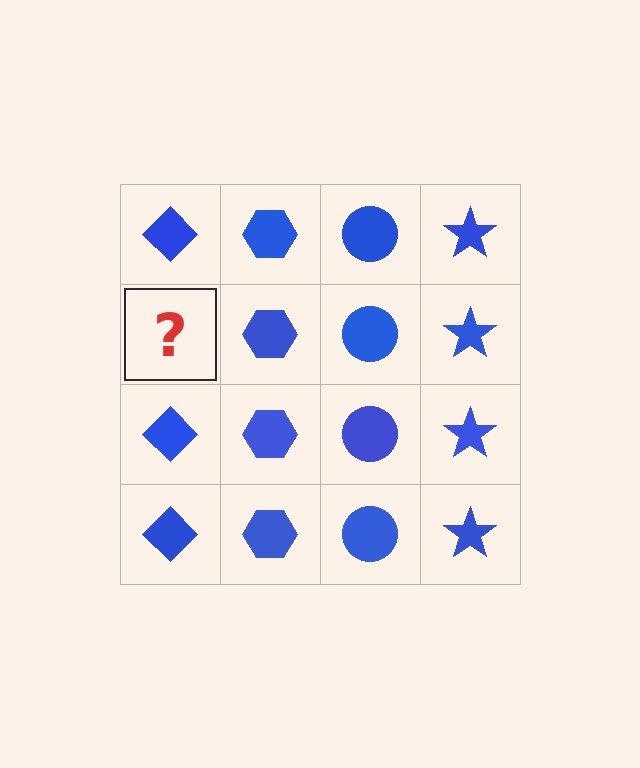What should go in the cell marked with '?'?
The missing cell should contain a blue diamond.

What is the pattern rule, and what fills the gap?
The rule is that each column has a consistent shape. The gap should be filled with a blue diamond.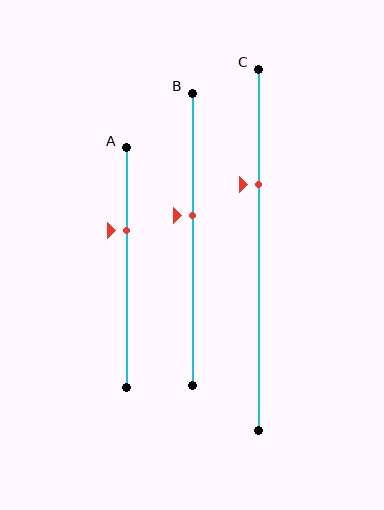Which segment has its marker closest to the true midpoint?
Segment B has its marker closest to the true midpoint.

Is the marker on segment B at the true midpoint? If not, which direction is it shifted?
No, the marker on segment B is shifted upward by about 8% of the segment length.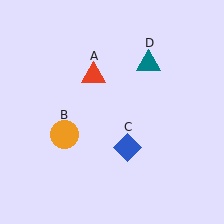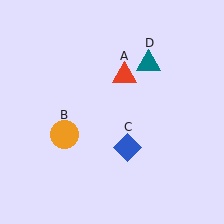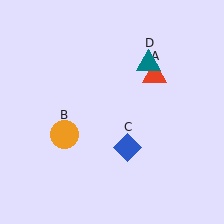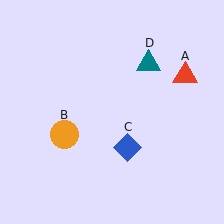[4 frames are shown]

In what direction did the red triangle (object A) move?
The red triangle (object A) moved right.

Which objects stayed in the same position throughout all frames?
Orange circle (object B) and blue diamond (object C) and teal triangle (object D) remained stationary.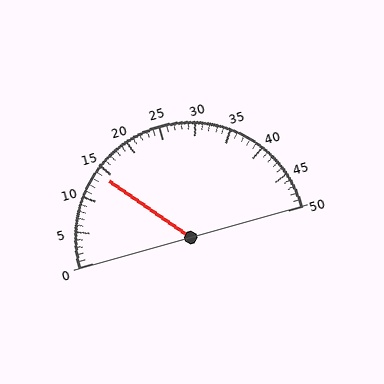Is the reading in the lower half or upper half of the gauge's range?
The reading is in the lower half of the range (0 to 50).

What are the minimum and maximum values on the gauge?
The gauge ranges from 0 to 50.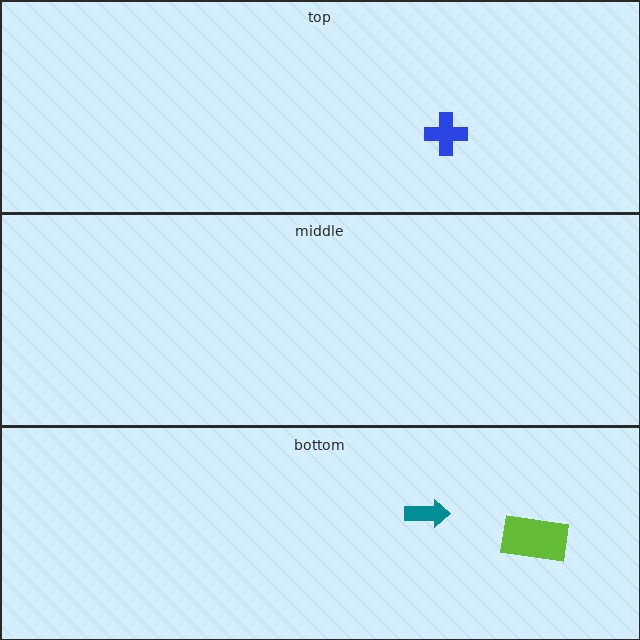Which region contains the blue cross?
The top region.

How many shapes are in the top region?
1.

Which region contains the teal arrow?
The bottom region.